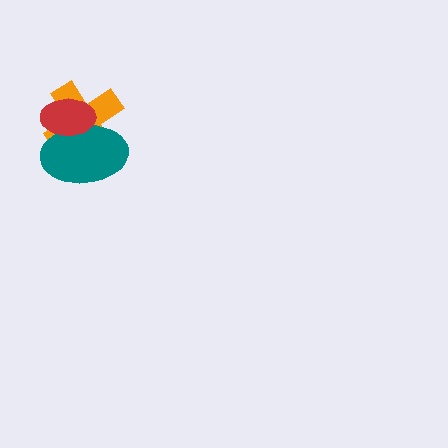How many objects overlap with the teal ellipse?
2 objects overlap with the teal ellipse.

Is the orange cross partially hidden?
Yes, it is partially covered by another shape.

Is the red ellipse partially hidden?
No, no other shape covers it.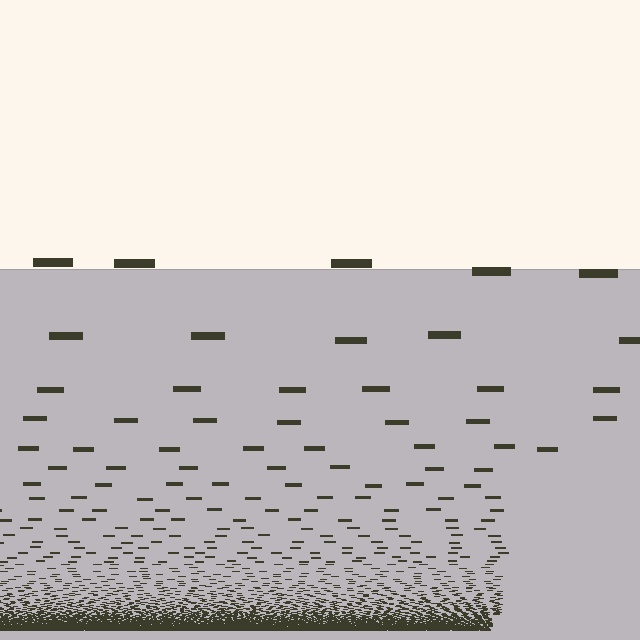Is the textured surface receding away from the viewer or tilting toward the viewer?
The surface appears to tilt toward the viewer. Texture elements get larger and sparser toward the top.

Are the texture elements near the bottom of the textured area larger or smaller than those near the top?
Smaller. The gradient is inverted — elements near the bottom are smaller and denser.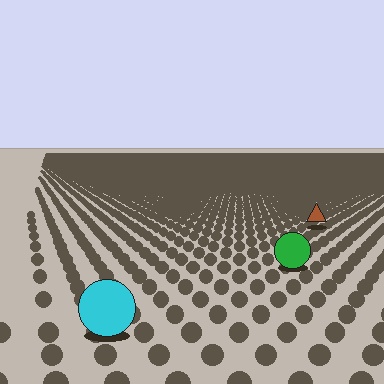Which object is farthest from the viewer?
The brown triangle is farthest from the viewer. It appears smaller and the ground texture around it is denser.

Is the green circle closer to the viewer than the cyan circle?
No. The cyan circle is closer — you can tell from the texture gradient: the ground texture is coarser near it.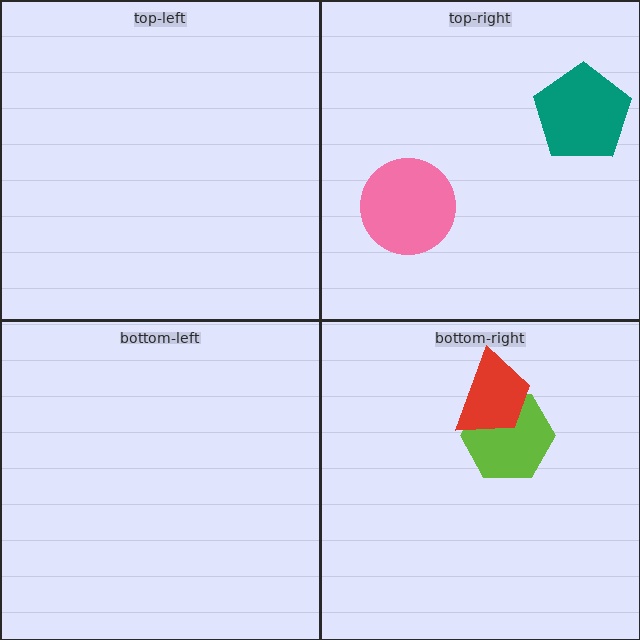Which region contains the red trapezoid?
The bottom-right region.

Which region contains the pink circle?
The top-right region.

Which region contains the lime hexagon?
The bottom-right region.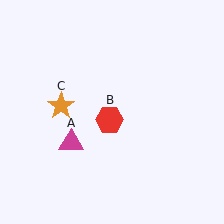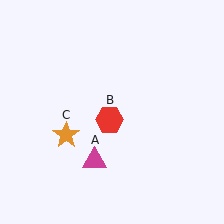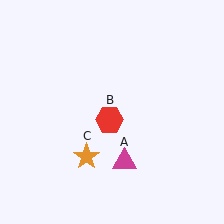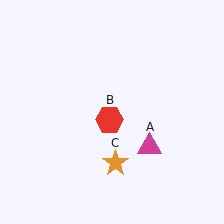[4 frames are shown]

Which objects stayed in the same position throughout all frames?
Red hexagon (object B) remained stationary.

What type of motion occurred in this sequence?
The magenta triangle (object A), orange star (object C) rotated counterclockwise around the center of the scene.